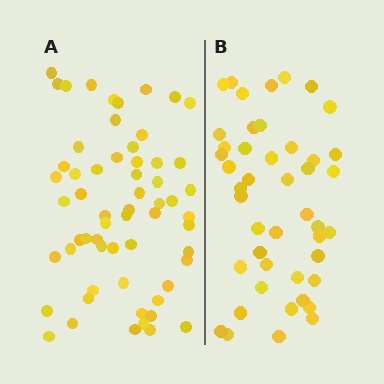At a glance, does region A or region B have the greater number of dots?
Region A (the left region) has more dots.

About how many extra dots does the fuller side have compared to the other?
Region A has approximately 15 more dots than region B.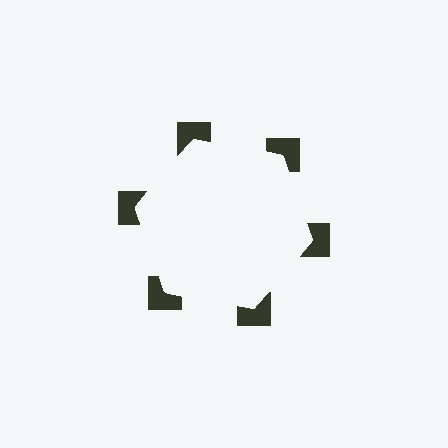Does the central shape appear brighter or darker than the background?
It typically appears slightly brighter than the background, even though no actual brightness change is drawn.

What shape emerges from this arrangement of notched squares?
An illusory hexagon — its edges are inferred from the aligned wedge cuts in the notched squares, not physically drawn.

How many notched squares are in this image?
There are 6 — one at each vertex of the illusory hexagon.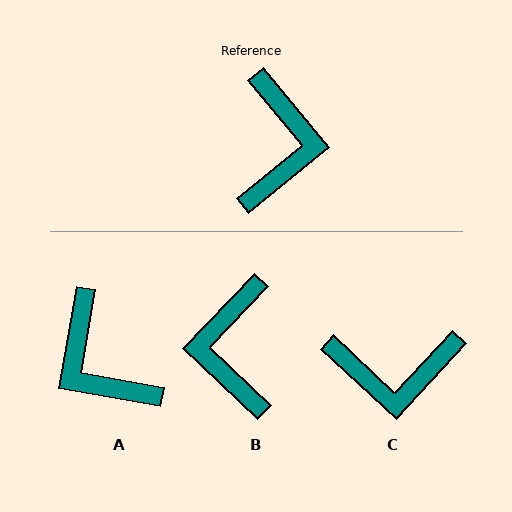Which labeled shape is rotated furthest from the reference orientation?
B, about 173 degrees away.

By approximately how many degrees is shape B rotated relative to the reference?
Approximately 173 degrees clockwise.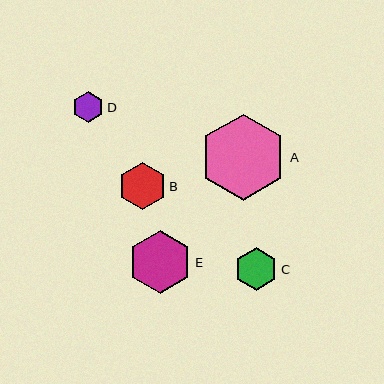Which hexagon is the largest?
Hexagon A is the largest with a size of approximately 86 pixels.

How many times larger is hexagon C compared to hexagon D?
Hexagon C is approximately 1.4 times the size of hexagon D.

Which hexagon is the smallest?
Hexagon D is the smallest with a size of approximately 31 pixels.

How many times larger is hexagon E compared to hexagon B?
Hexagon E is approximately 1.3 times the size of hexagon B.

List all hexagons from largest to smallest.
From largest to smallest: A, E, B, C, D.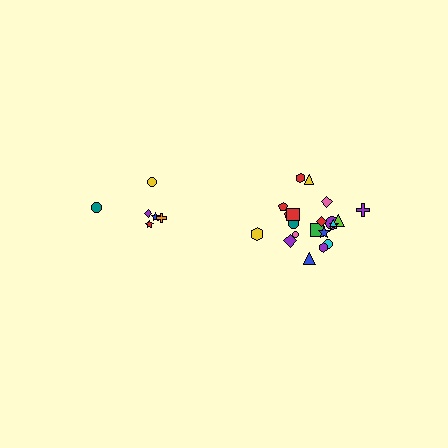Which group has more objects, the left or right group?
The right group.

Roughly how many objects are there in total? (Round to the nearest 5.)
Roughly 30 objects in total.